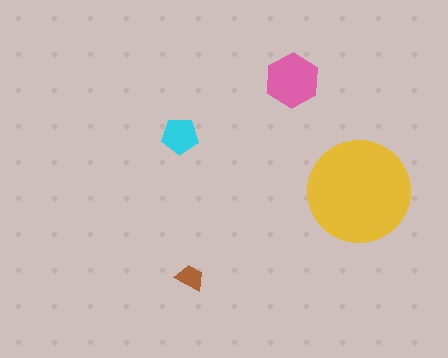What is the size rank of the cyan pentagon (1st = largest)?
3rd.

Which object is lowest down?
The brown trapezoid is bottommost.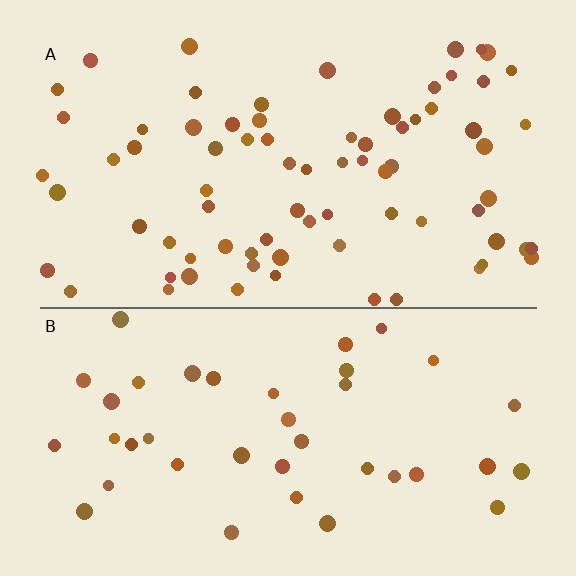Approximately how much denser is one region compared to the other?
Approximately 1.9× — region A over region B.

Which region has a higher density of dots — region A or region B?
A (the top).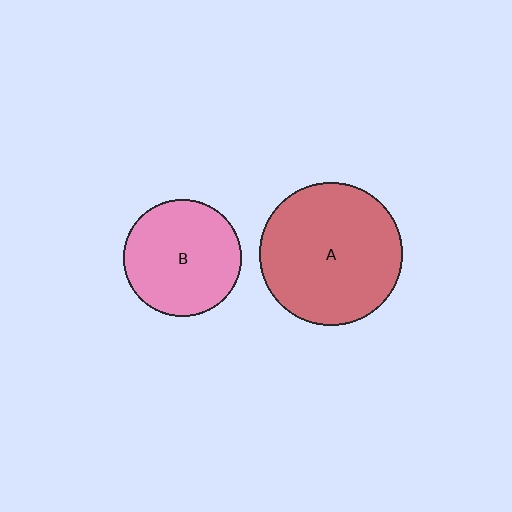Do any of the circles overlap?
No, none of the circles overlap.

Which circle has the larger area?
Circle A (red).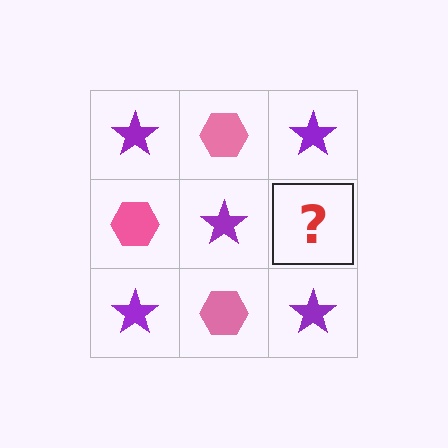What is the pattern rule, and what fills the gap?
The rule is that it alternates purple star and pink hexagon in a checkerboard pattern. The gap should be filled with a pink hexagon.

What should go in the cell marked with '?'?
The missing cell should contain a pink hexagon.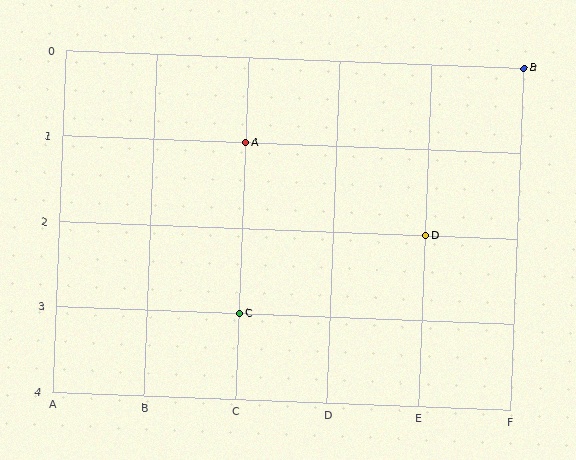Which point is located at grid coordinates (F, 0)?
Point B is at (F, 0).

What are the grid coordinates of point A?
Point A is at grid coordinates (C, 1).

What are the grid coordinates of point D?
Point D is at grid coordinates (E, 2).